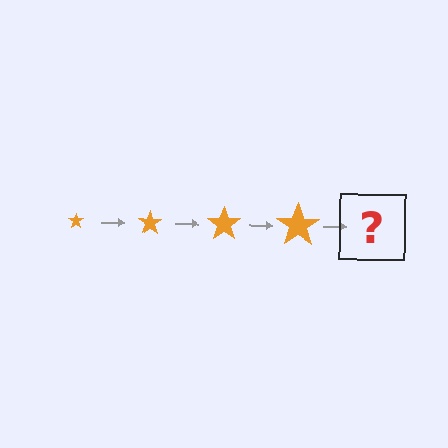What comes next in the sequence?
The next element should be an orange star, larger than the previous one.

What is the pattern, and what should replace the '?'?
The pattern is that the star gets progressively larger each step. The '?' should be an orange star, larger than the previous one.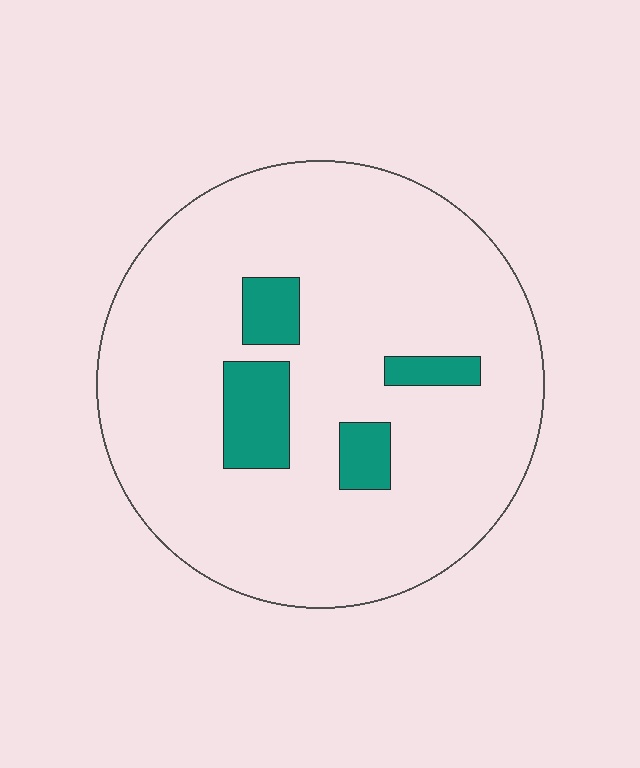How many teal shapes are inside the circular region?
4.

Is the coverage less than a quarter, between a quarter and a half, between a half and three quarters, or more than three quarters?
Less than a quarter.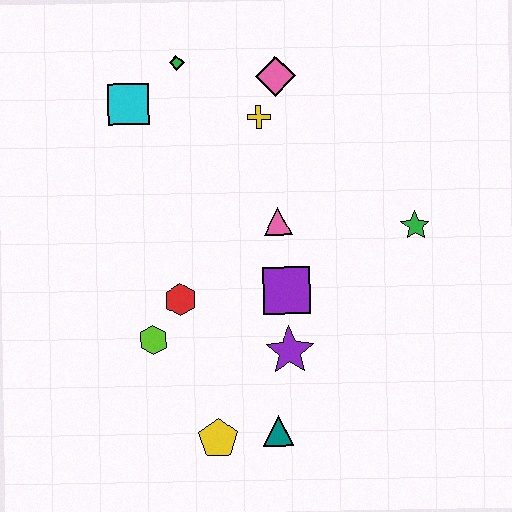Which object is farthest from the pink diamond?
The yellow pentagon is farthest from the pink diamond.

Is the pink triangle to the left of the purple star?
Yes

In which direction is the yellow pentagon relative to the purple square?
The yellow pentagon is below the purple square.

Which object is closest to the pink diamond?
The yellow cross is closest to the pink diamond.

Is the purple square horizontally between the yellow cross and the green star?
Yes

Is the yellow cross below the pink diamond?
Yes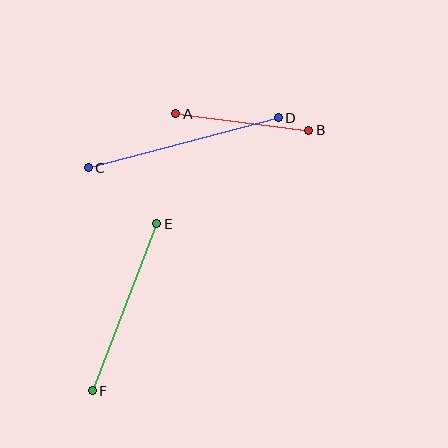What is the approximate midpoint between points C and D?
The midpoint is at approximately (183, 143) pixels.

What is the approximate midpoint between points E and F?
The midpoint is at approximately (125, 307) pixels.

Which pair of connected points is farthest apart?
Points C and D are farthest apart.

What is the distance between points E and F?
The distance is approximately 179 pixels.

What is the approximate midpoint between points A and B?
The midpoint is at approximately (242, 122) pixels.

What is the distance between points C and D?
The distance is approximately 196 pixels.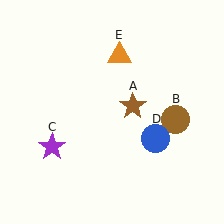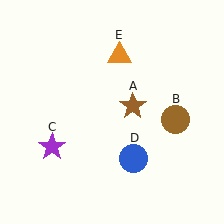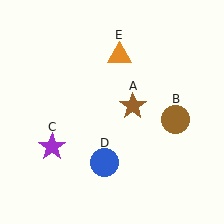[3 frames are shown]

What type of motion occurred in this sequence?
The blue circle (object D) rotated clockwise around the center of the scene.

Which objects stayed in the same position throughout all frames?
Brown star (object A) and brown circle (object B) and purple star (object C) and orange triangle (object E) remained stationary.